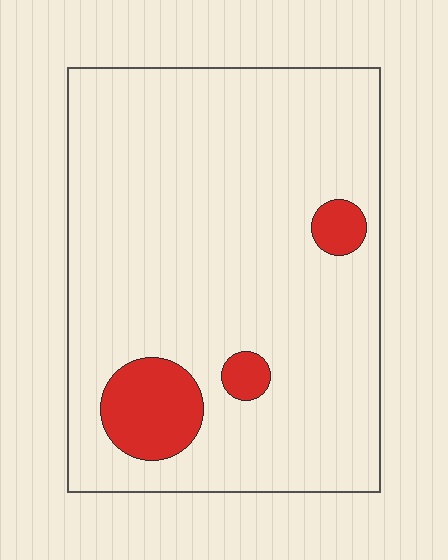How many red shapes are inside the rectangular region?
3.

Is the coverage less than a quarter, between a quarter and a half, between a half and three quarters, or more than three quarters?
Less than a quarter.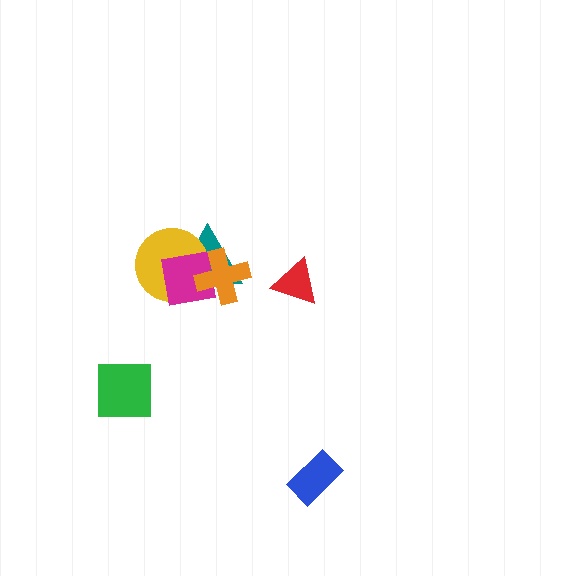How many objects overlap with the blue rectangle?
0 objects overlap with the blue rectangle.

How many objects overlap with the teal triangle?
3 objects overlap with the teal triangle.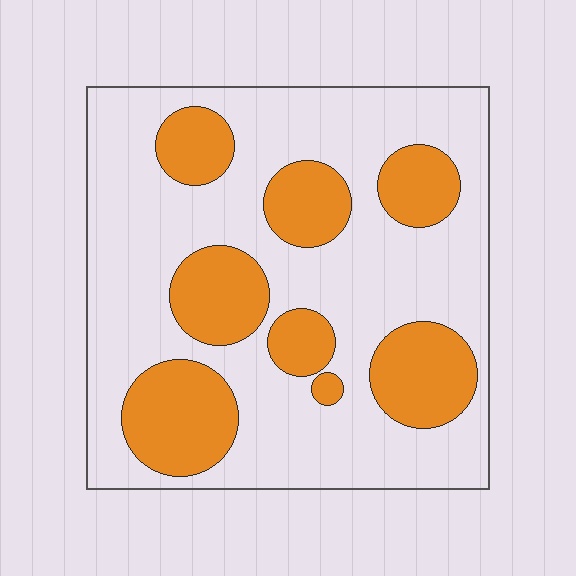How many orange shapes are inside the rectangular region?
8.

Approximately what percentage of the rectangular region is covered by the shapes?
Approximately 30%.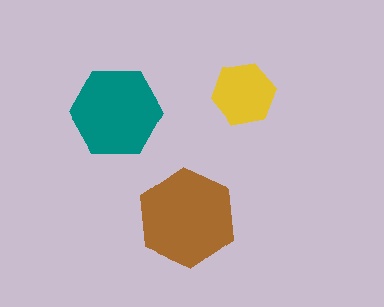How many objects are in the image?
There are 3 objects in the image.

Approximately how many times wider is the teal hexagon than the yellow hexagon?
About 1.5 times wider.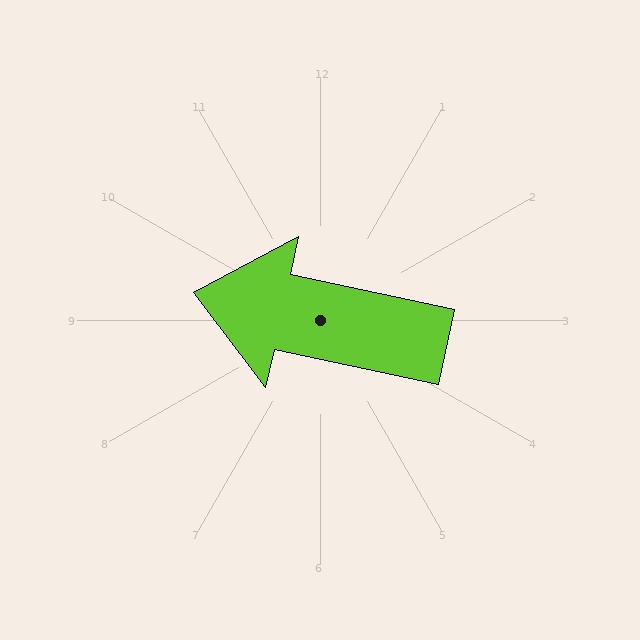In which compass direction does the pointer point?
West.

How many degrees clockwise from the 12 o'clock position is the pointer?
Approximately 282 degrees.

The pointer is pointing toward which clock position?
Roughly 9 o'clock.